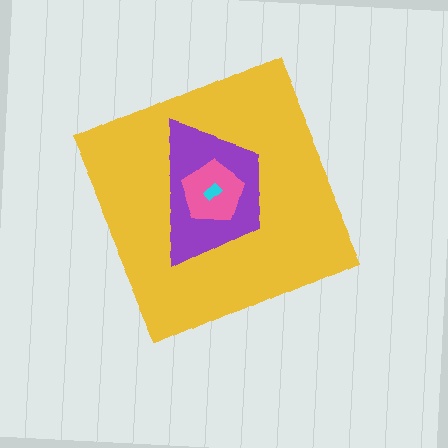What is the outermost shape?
The yellow diamond.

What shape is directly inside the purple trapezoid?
The pink pentagon.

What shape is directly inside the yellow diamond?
The purple trapezoid.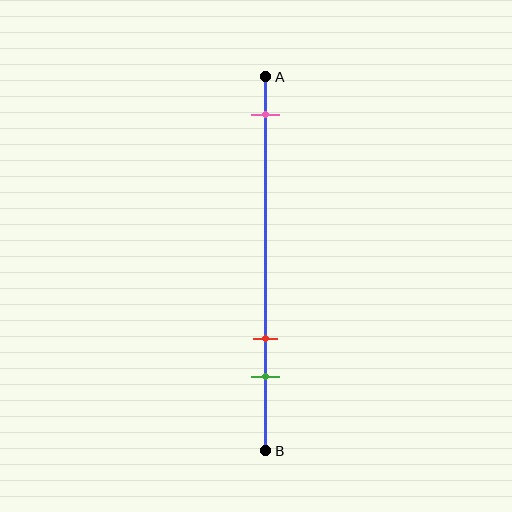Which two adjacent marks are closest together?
The red and green marks are the closest adjacent pair.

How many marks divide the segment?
There are 3 marks dividing the segment.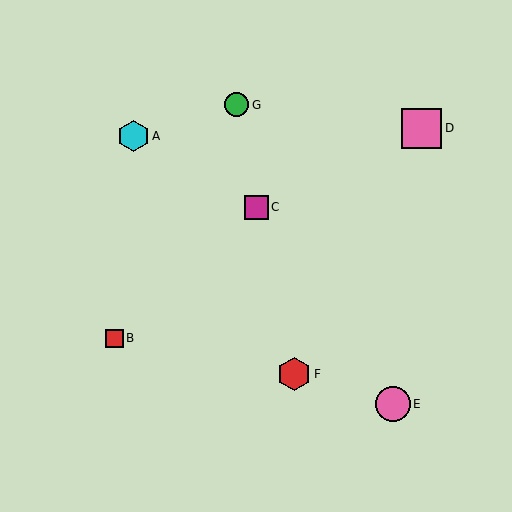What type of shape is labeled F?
Shape F is a red hexagon.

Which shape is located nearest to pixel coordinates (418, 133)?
The pink square (labeled D) at (422, 128) is nearest to that location.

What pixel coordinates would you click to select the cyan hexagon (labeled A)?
Click at (133, 136) to select the cyan hexagon A.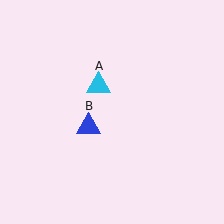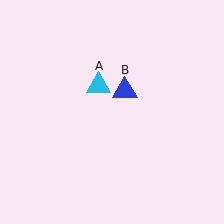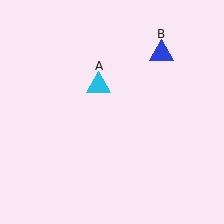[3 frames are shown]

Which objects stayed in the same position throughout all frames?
Cyan triangle (object A) remained stationary.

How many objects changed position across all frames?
1 object changed position: blue triangle (object B).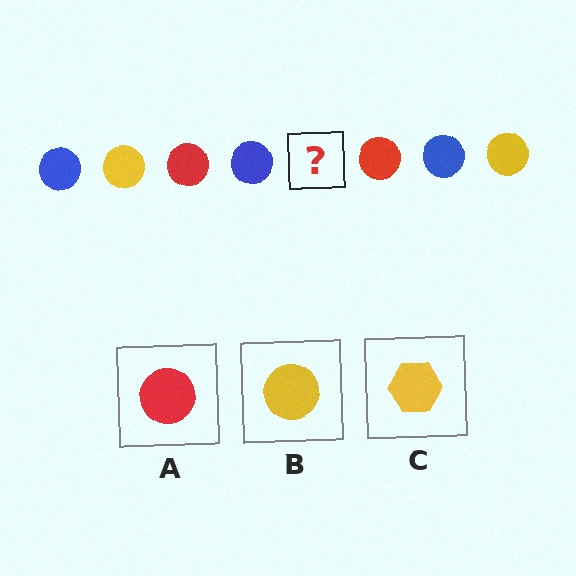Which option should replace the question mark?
Option B.